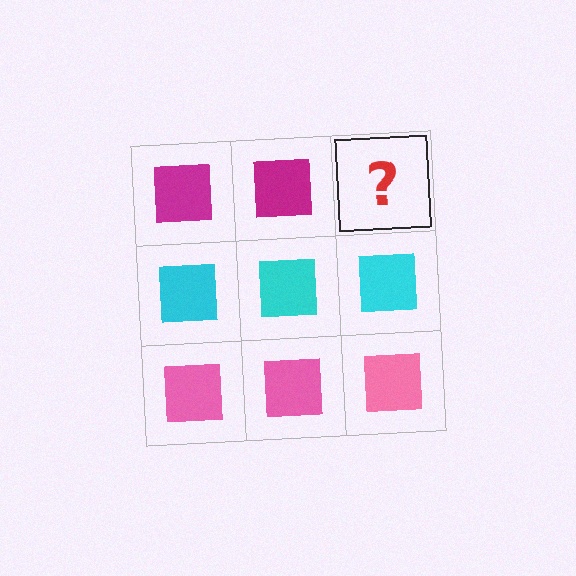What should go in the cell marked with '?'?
The missing cell should contain a magenta square.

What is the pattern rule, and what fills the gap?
The rule is that each row has a consistent color. The gap should be filled with a magenta square.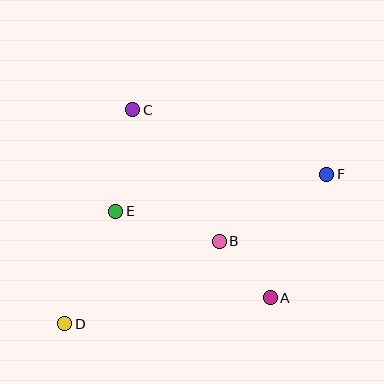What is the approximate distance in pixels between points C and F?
The distance between C and F is approximately 204 pixels.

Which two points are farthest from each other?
Points D and F are farthest from each other.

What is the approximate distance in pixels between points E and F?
The distance between E and F is approximately 214 pixels.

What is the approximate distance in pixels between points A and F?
The distance between A and F is approximately 136 pixels.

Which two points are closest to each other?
Points A and B are closest to each other.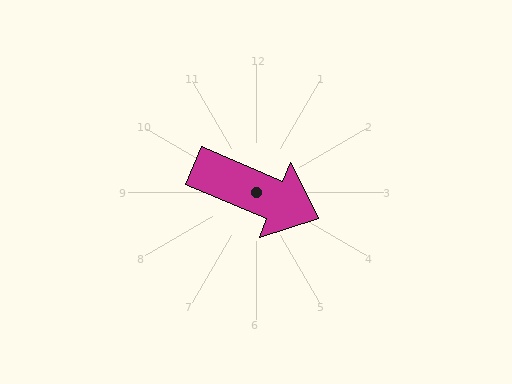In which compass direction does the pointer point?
Southeast.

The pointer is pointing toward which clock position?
Roughly 4 o'clock.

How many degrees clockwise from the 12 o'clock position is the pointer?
Approximately 113 degrees.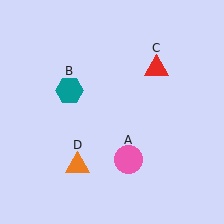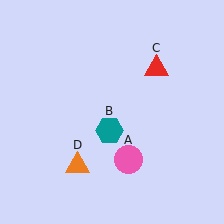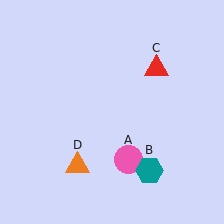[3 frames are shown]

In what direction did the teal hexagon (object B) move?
The teal hexagon (object B) moved down and to the right.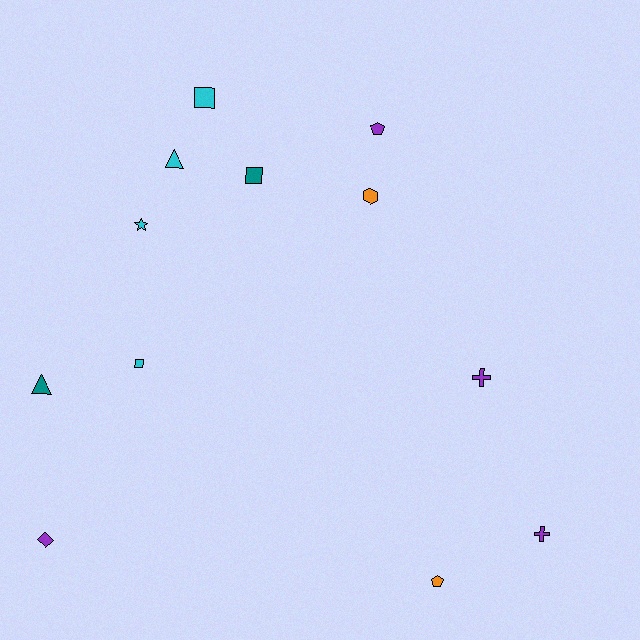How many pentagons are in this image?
There are 2 pentagons.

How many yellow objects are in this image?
There are no yellow objects.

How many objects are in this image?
There are 12 objects.